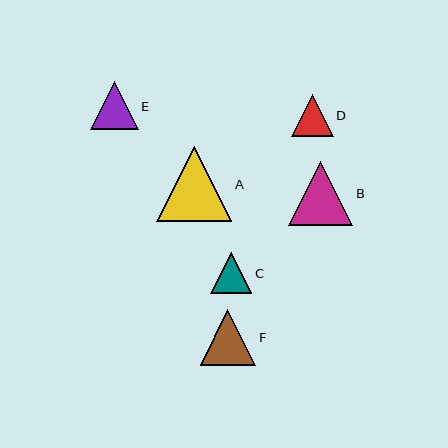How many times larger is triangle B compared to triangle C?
Triangle B is approximately 1.6 times the size of triangle C.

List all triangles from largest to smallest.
From largest to smallest: A, B, F, E, D, C.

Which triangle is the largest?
Triangle A is the largest with a size of approximately 75 pixels.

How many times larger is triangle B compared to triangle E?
Triangle B is approximately 1.3 times the size of triangle E.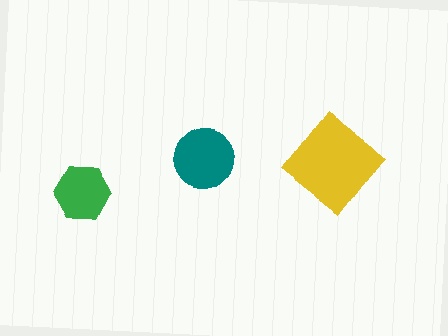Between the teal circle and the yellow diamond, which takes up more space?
The yellow diamond.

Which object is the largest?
The yellow diamond.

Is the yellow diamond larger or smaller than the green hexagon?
Larger.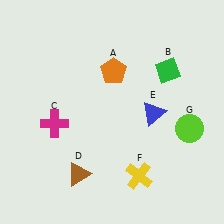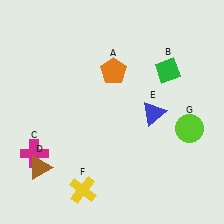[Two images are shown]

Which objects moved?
The objects that moved are: the magenta cross (C), the brown triangle (D), the yellow cross (F).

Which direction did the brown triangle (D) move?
The brown triangle (D) moved left.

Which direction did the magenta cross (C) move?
The magenta cross (C) moved down.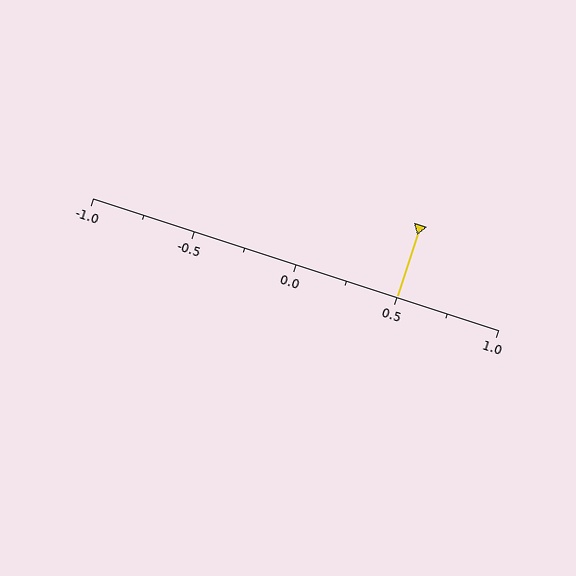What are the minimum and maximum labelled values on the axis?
The axis runs from -1.0 to 1.0.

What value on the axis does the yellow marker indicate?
The marker indicates approximately 0.5.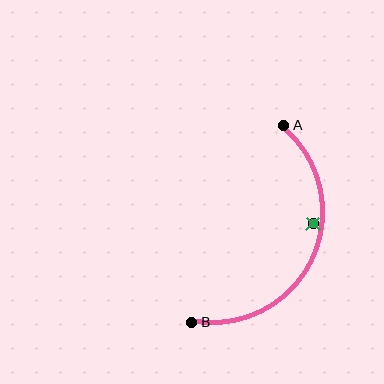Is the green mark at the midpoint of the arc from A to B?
No — the green mark does not lie on the arc at all. It sits slightly inside the curve.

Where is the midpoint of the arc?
The arc midpoint is the point on the curve farthest from the straight line joining A and B. It sits to the right of that line.